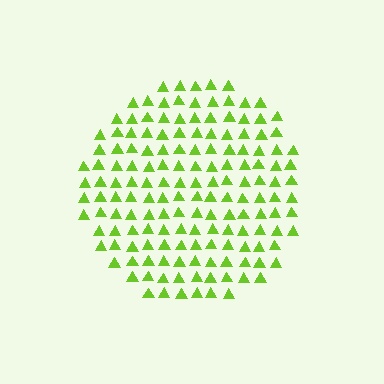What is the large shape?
The large shape is a circle.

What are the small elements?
The small elements are triangles.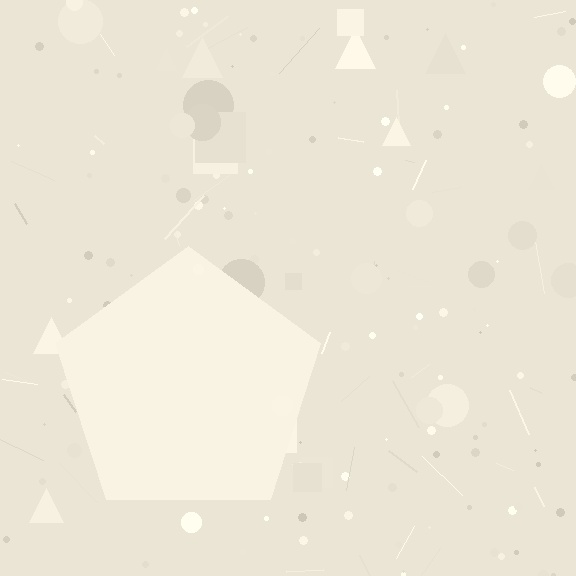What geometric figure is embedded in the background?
A pentagon is embedded in the background.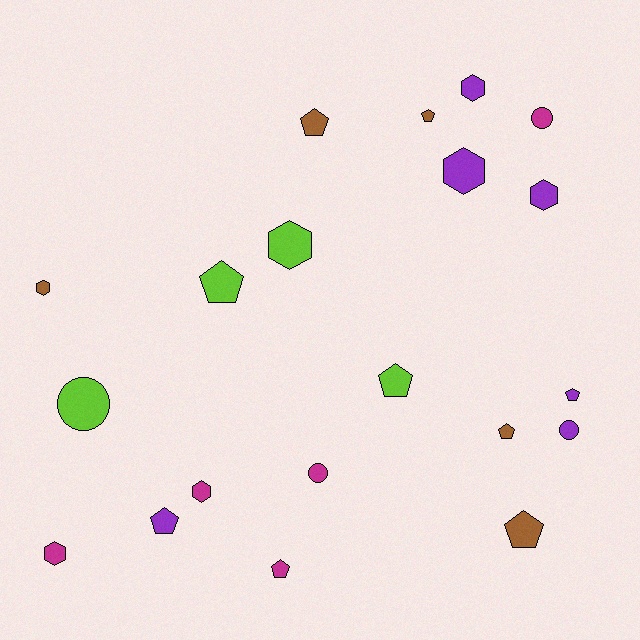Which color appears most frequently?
Purple, with 6 objects.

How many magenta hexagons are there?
There are 2 magenta hexagons.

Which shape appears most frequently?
Pentagon, with 9 objects.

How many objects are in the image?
There are 20 objects.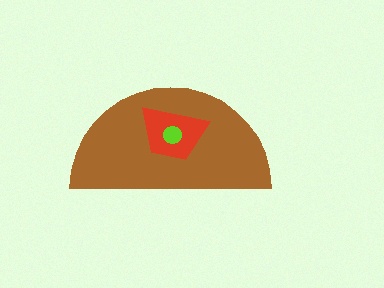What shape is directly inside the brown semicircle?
The red trapezoid.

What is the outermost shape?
The brown semicircle.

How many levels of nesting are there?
3.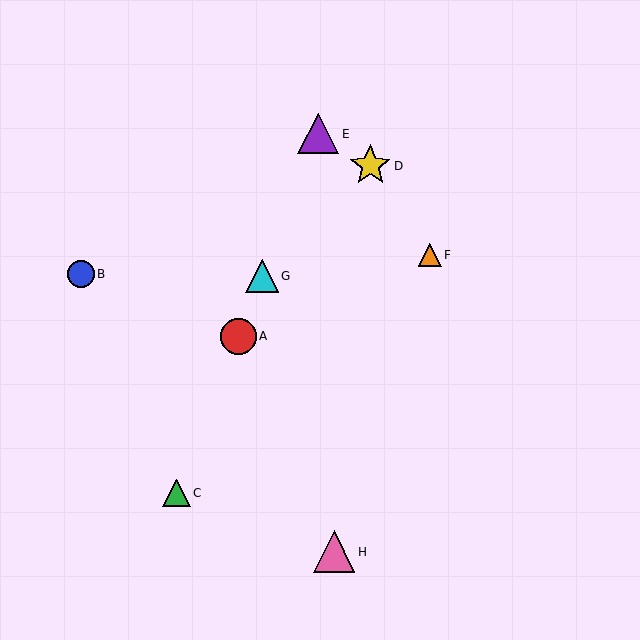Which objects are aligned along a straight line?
Objects A, C, E, G are aligned along a straight line.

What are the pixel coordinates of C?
Object C is at (177, 493).